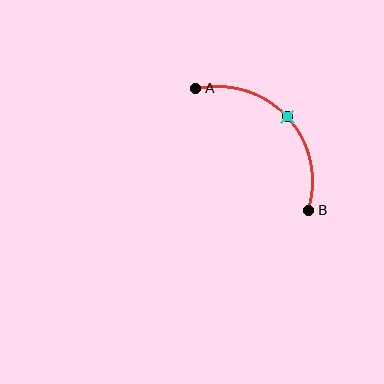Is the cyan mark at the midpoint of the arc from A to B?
Yes. The cyan mark lies on the arc at equal arc-length from both A and B — it is the arc midpoint.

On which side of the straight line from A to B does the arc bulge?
The arc bulges above and to the right of the straight line connecting A and B.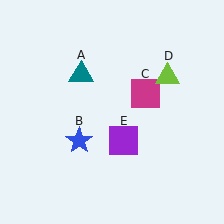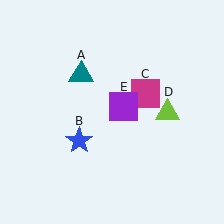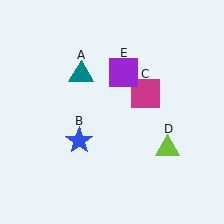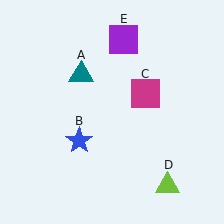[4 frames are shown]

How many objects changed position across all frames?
2 objects changed position: lime triangle (object D), purple square (object E).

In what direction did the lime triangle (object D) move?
The lime triangle (object D) moved down.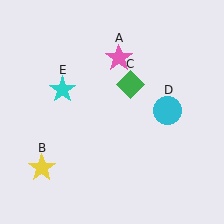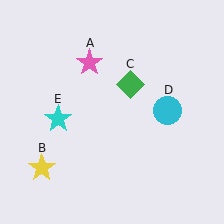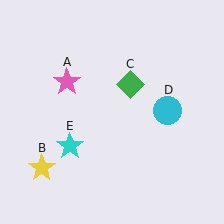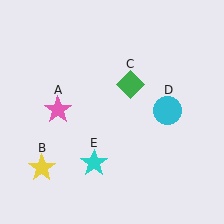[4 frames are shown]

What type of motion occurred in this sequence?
The pink star (object A), cyan star (object E) rotated counterclockwise around the center of the scene.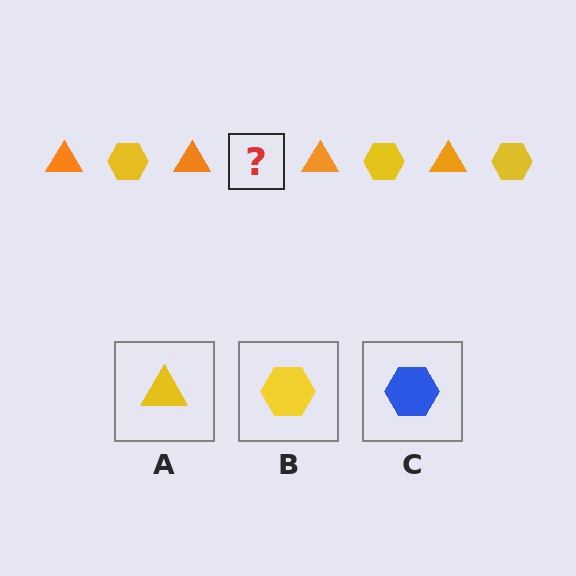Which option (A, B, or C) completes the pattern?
B.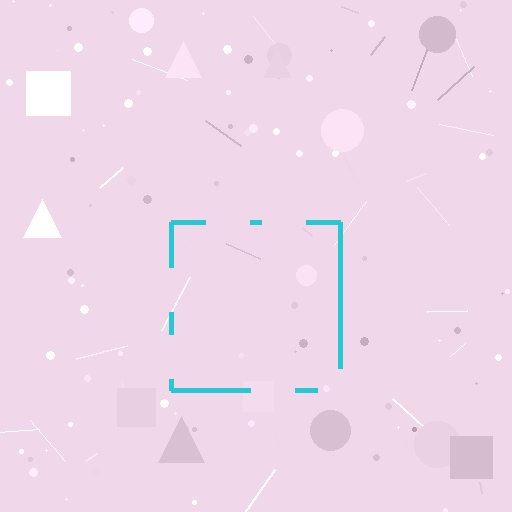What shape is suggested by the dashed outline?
The dashed outline suggests a square.